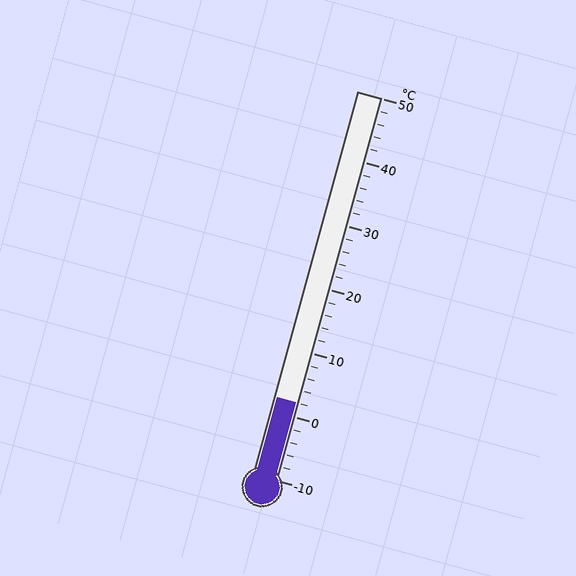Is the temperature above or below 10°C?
The temperature is below 10°C.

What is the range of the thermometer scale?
The thermometer scale ranges from -10°C to 50°C.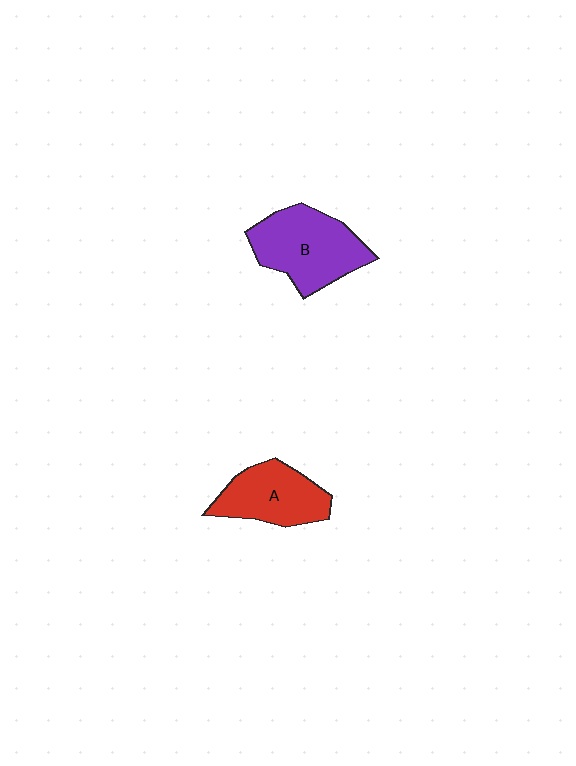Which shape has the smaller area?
Shape A (red).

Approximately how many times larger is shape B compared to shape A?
Approximately 1.3 times.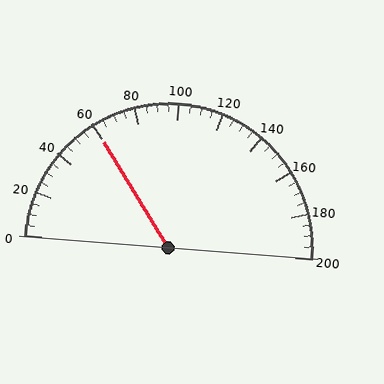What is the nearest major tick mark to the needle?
The nearest major tick mark is 60.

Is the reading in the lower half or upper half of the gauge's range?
The reading is in the lower half of the range (0 to 200).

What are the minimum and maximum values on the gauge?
The gauge ranges from 0 to 200.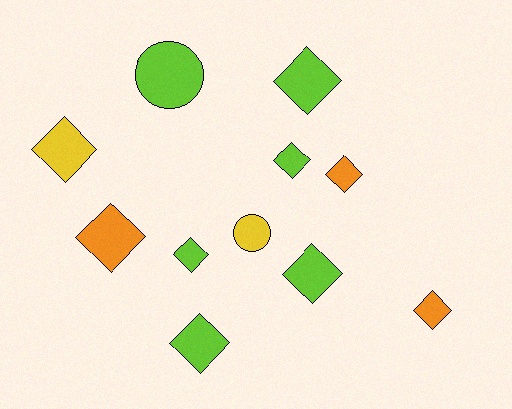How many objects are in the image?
There are 11 objects.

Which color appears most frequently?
Lime, with 6 objects.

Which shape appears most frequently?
Diamond, with 9 objects.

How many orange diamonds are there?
There are 3 orange diamonds.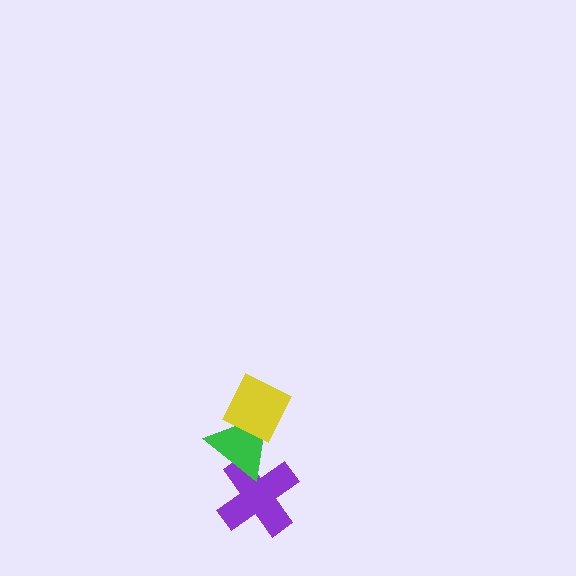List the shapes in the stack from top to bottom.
From top to bottom: the yellow diamond, the green triangle, the purple cross.